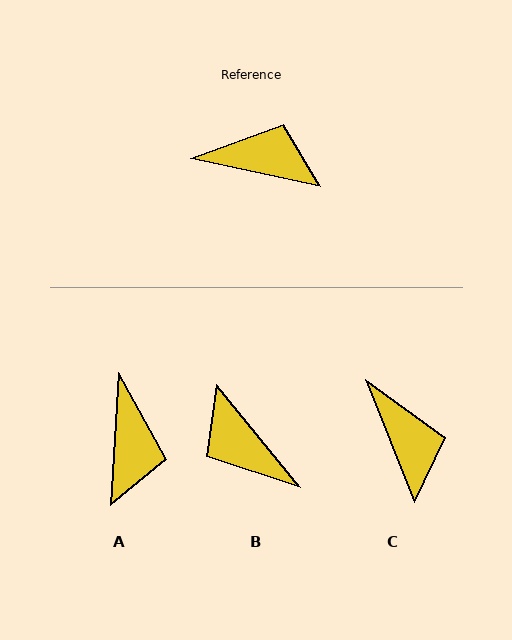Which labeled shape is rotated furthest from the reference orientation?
B, about 141 degrees away.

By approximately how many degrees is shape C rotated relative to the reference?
Approximately 56 degrees clockwise.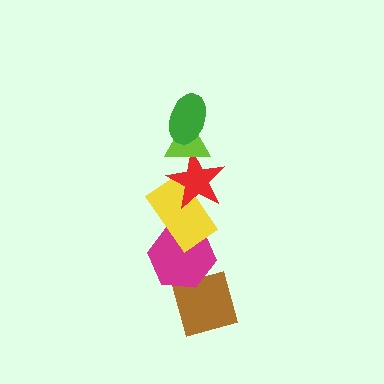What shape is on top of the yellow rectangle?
The red star is on top of the yellow rectangle.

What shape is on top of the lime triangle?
The green ellipse is on top of the lime triangle.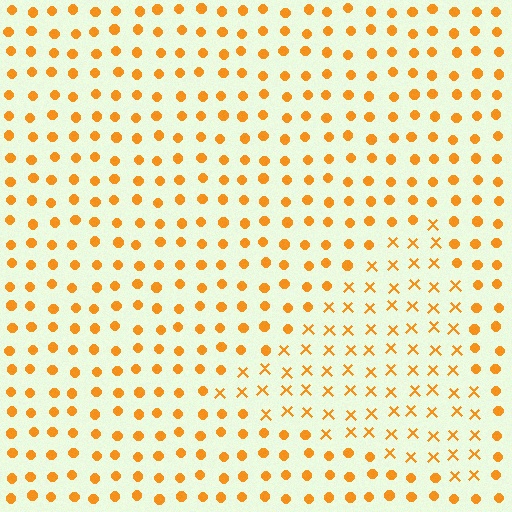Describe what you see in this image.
The image is filled with small orange elements arranged in a uniform grid. A triangle-shaped region contains X marks, while the surrounding area contains circles. The boundary is defined purely by the change in element shape.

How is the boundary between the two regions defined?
The boundary is defined by a change in element shape: X marks inside vs. circles outside. All elements share the same color and spacing.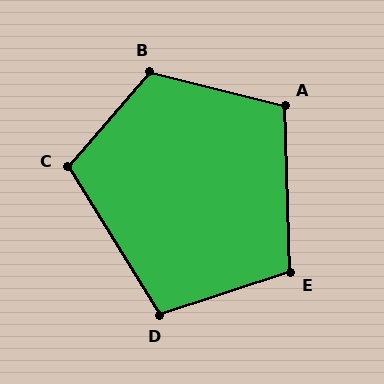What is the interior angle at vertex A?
Approximately 106 degrees (obtuse).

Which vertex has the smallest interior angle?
D, at approximately 104 degrees.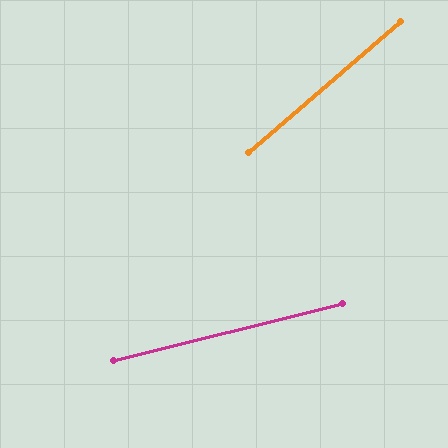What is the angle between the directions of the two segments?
Approximately 27 degrees.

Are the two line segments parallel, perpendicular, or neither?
Neither parallel nor perpendicular — they differ by about 27°.